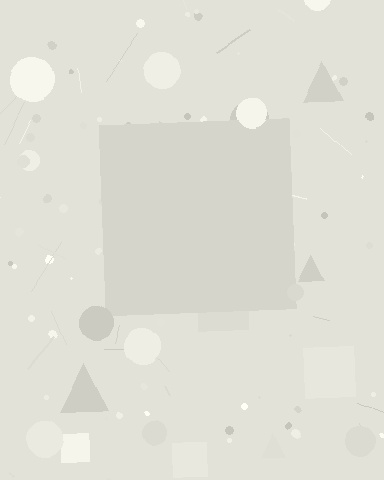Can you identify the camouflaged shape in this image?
The camouflaged shape is a square.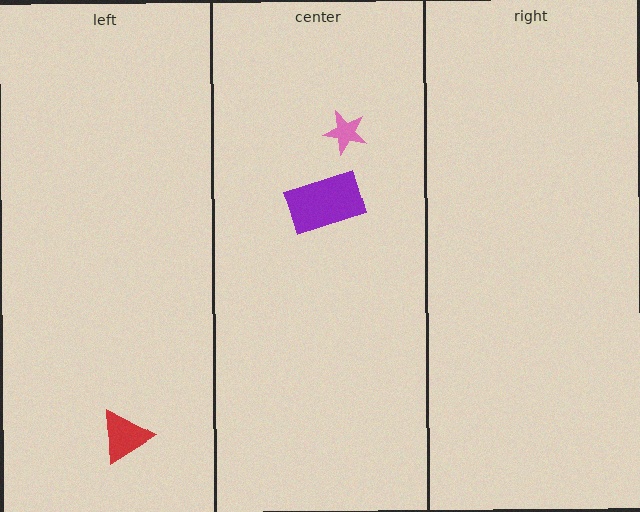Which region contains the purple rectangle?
The center region.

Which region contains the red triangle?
The left region.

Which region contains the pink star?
The center region.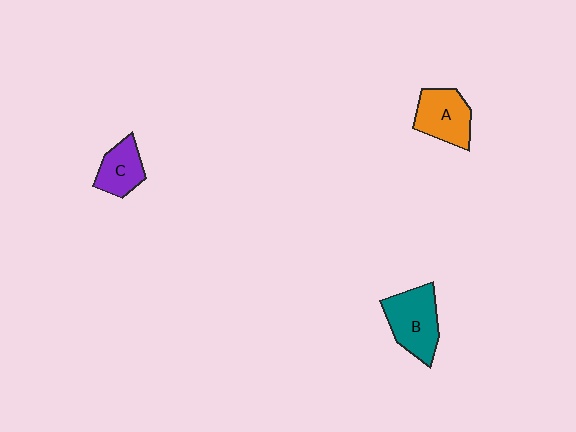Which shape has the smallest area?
Shape C (purple).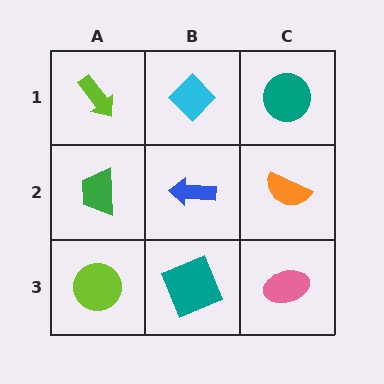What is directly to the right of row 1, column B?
A teal circle.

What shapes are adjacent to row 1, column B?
A blue arrow (row 2, column B), a lime arrow (row 1, column A), a teal circle (row 1, column C).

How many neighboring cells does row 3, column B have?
3.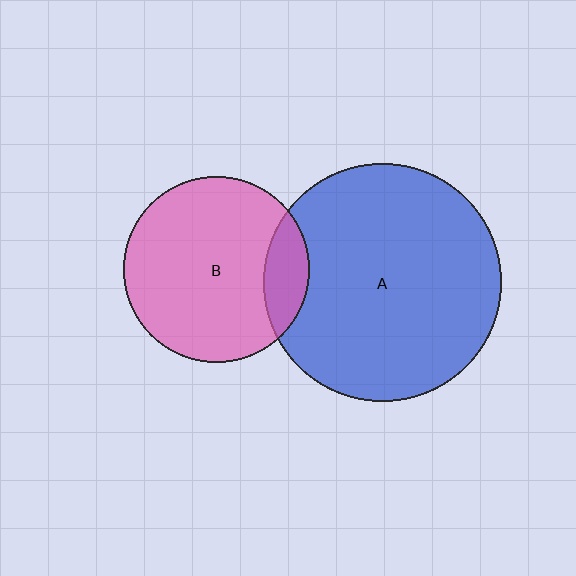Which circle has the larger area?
Circle A (blue).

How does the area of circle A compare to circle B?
Approximately 1.6 times.